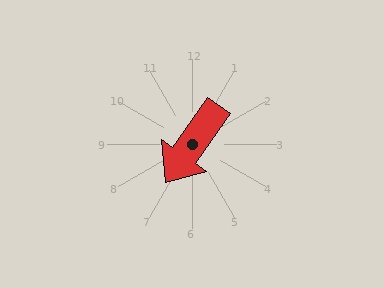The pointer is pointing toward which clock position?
Roughly 7 o'clock.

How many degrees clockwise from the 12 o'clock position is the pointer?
Approximately 215 degrees.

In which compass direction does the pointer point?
Southwest.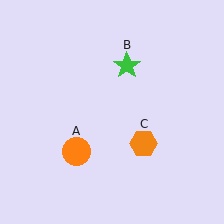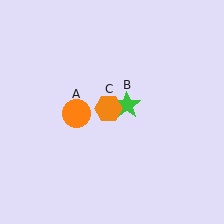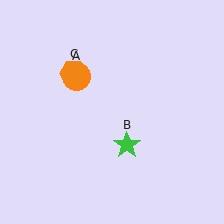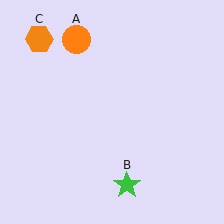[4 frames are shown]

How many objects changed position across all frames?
3 objects changed position: orange circle (object A), green star (object B), orange hexagon (object C).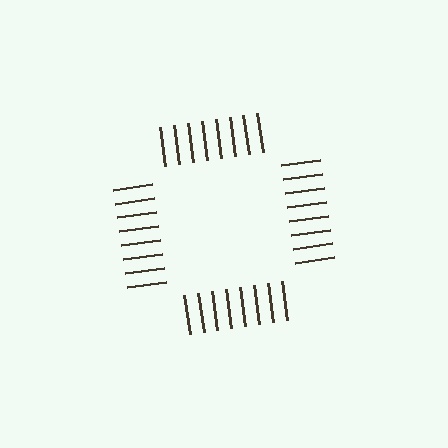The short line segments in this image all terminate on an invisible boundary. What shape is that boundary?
An illusory square — the line segments terminate on its edges but no continuous stroke is drawn.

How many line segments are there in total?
32 — 8 along each of the 4 edges.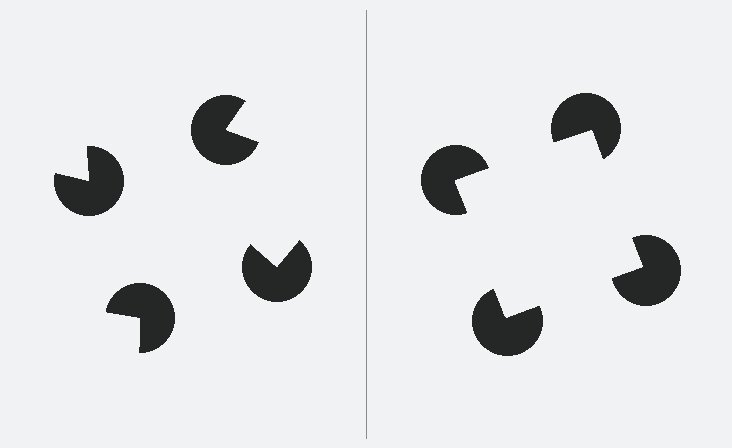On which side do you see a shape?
An illusory square appears on the right side. On the left side the wedge cuts are rotated, so no coherent shape forms.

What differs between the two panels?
The pac-man discs are positioned identically on both sides; only the wedge orientations differ. On the right they align to a square; on the left they are misaligned.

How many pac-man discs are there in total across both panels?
8 — 4 on each side.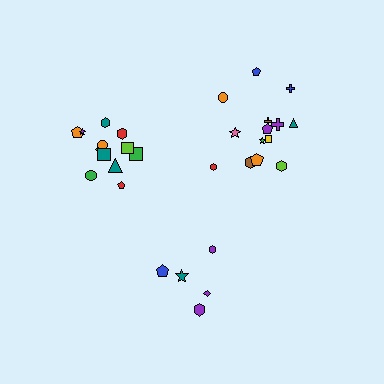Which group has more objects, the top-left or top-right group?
The top-right group.